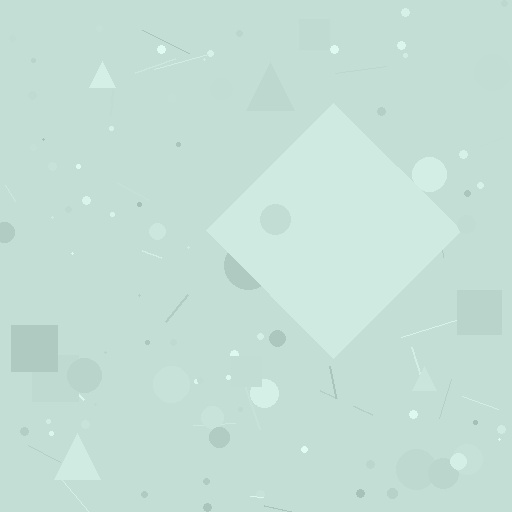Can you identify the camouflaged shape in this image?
The camouflaged shape is a diamond.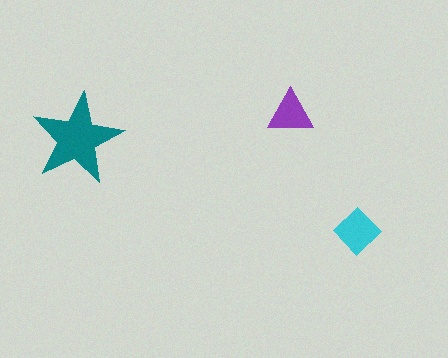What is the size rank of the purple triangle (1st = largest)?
3rd.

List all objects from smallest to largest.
The purple triangle, the cyan diamond, the teal star.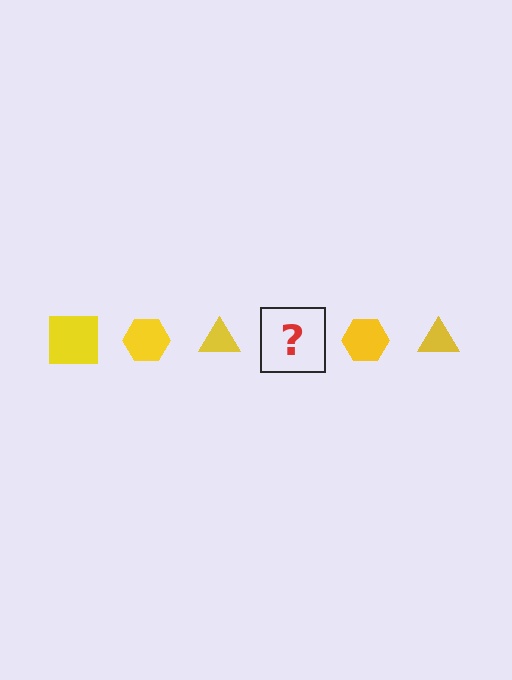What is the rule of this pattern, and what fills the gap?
The rule is that the pattern cycles through square, hexagon, triangle shapes in yellow. The gap should be filled with a yellow square.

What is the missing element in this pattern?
The missing element is a yellow square.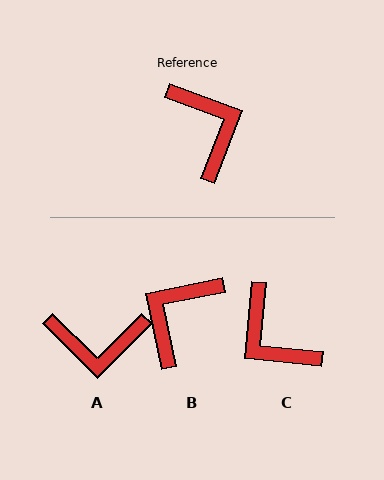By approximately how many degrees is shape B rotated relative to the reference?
Approximately 123 degrees counter-clockwise.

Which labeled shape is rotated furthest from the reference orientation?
C, about 165 degrees away.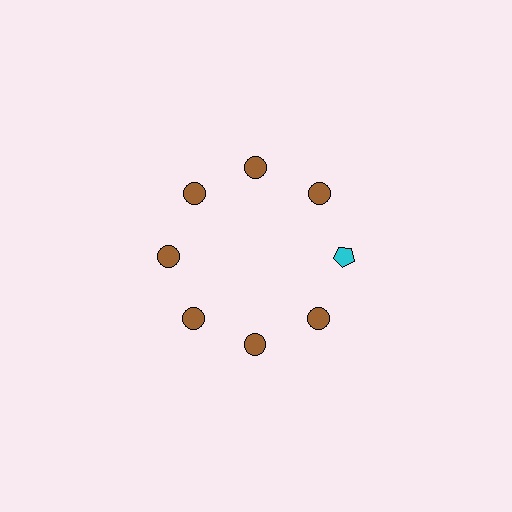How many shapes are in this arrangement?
There are 8 shapes arranged in a ring pattern.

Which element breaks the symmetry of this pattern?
The cyan pentagon at roughly the 3 o'clock position breaks the symmetry. All other shapes are brown circles.